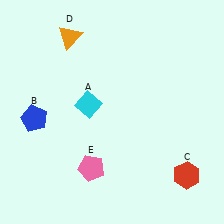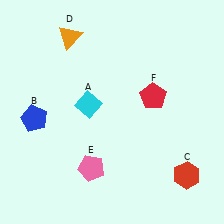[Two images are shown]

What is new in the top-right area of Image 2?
A red pentagon (F) was added in the top-right area of Image 2.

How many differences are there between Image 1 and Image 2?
There is 1 difference between the two images.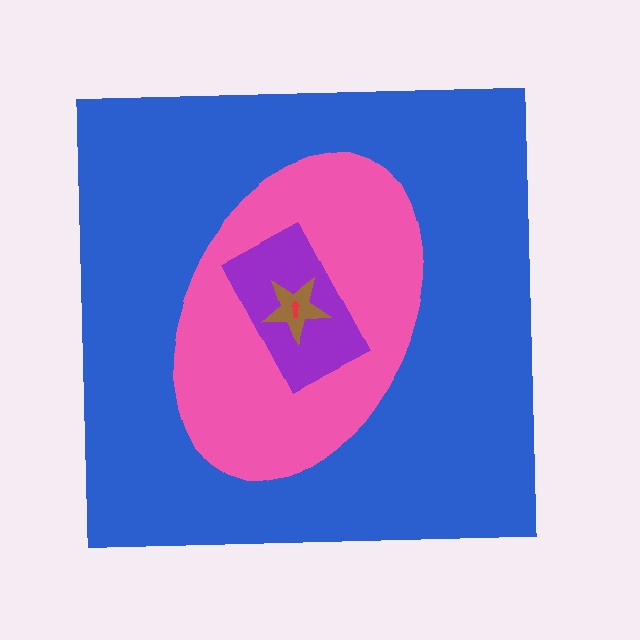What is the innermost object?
The red arrow.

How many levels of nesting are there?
5.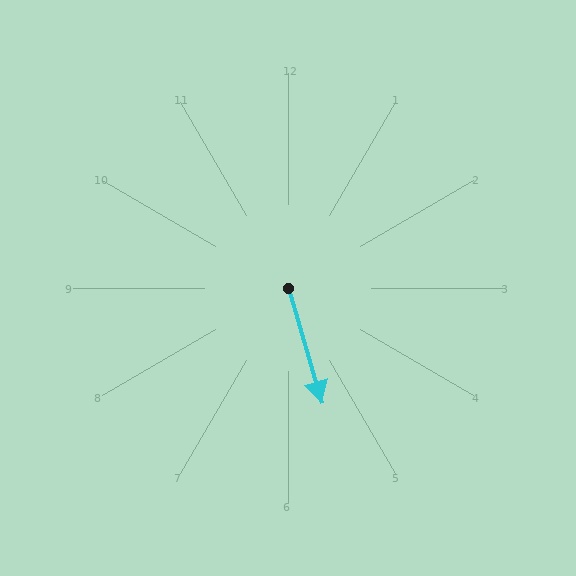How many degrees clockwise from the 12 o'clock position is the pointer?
Approximately 164 degrees.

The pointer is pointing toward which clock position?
Roughly 5 o'clock.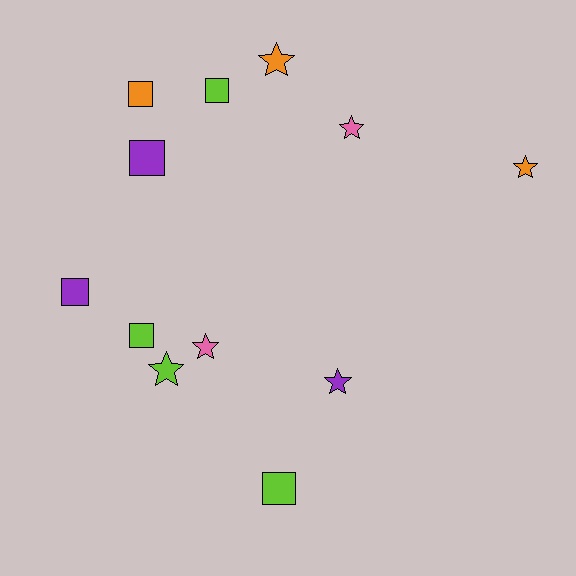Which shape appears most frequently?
Star, with 6 objects.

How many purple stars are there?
There is 1 purple star.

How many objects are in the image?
There are 12 objects.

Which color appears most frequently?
Lime, with 4 objects.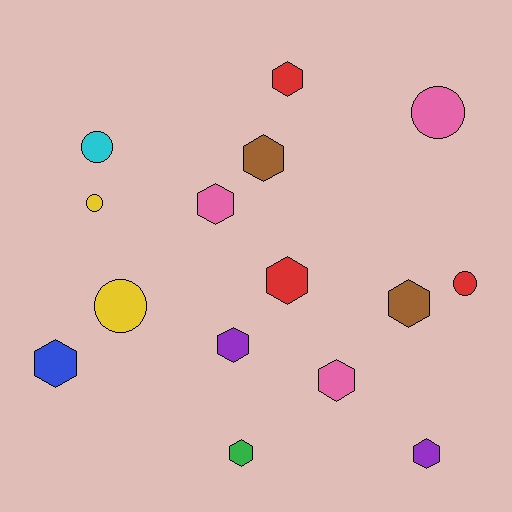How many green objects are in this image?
There is 1 green object.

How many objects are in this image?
There are 15 objects.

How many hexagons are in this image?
There are 10 hexagons.